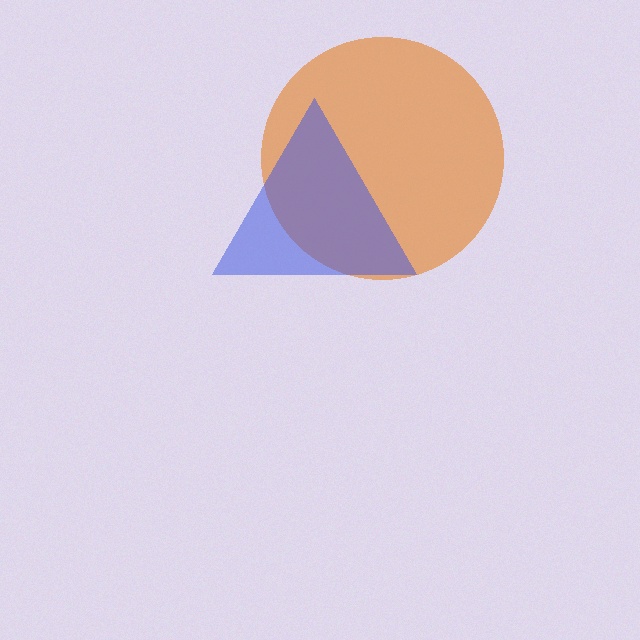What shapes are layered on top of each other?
The layered shapes are: an orange circle, a blue triangle.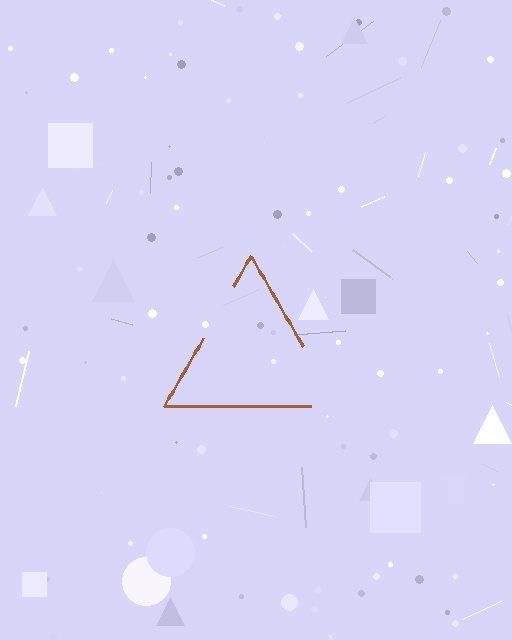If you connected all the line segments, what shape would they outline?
They would outline a triangle.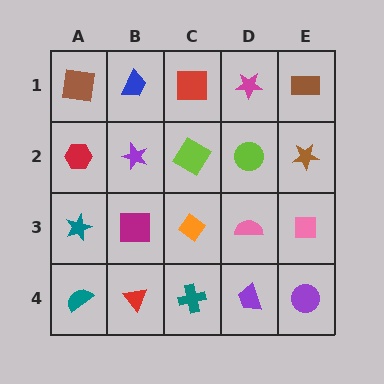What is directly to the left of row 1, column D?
A red square.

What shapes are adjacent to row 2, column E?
A brown rectangle (row 1, column E), a pink square (row 3, column E), a lime circle (row 2, column D).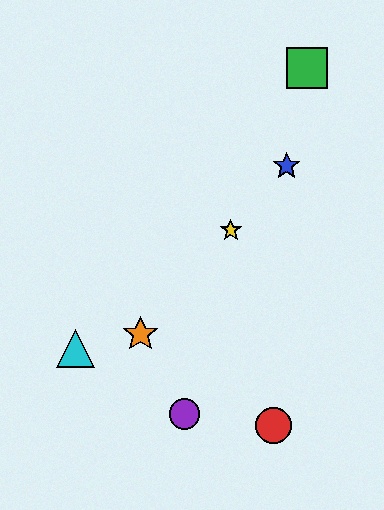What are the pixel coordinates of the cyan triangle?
The cyan triangle is at (76, 348).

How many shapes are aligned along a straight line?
3 shapes (the blue star, the yellow star, the orange star) are aligned along a straight line.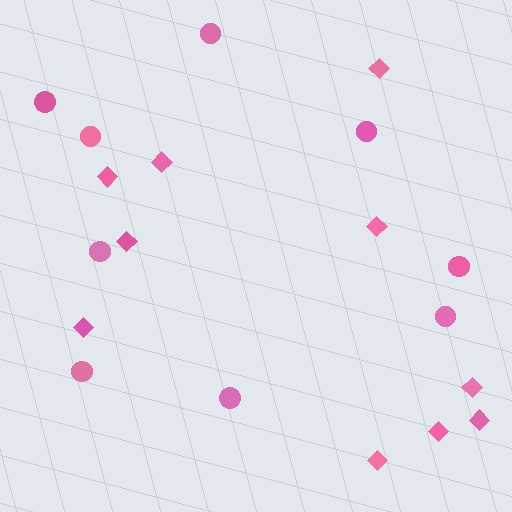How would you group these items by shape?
There are 2 groups: one group of diamonds (10) and one group of circles (9).